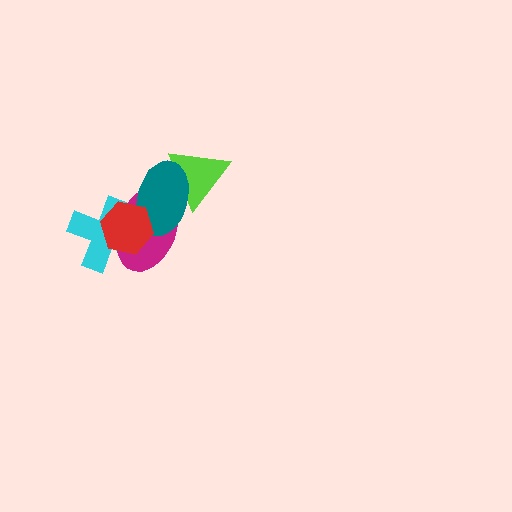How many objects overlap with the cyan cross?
3 objects overlap with the cyan cross.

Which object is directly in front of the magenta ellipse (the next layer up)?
The teal ellipse is directly in front of the magenta ellipse.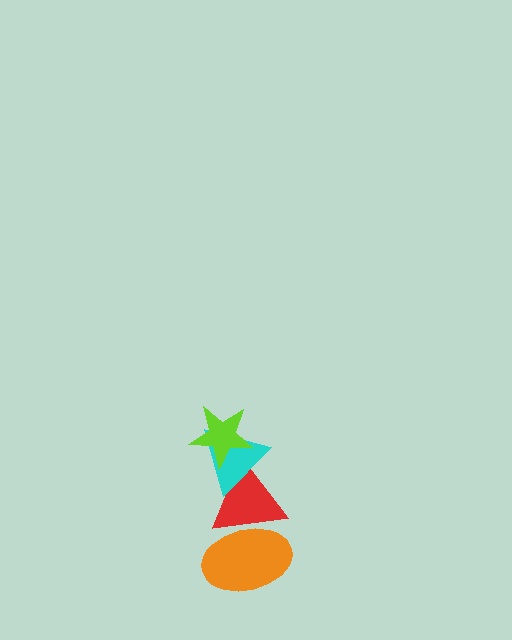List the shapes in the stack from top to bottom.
From top to bottom: the lime star, the cyan triangle, the red triangle, the orange ellipse.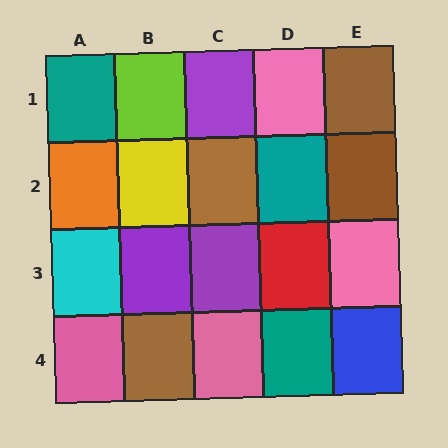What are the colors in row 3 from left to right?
Cyan, purple, purple, red, pink.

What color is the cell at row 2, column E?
Brown.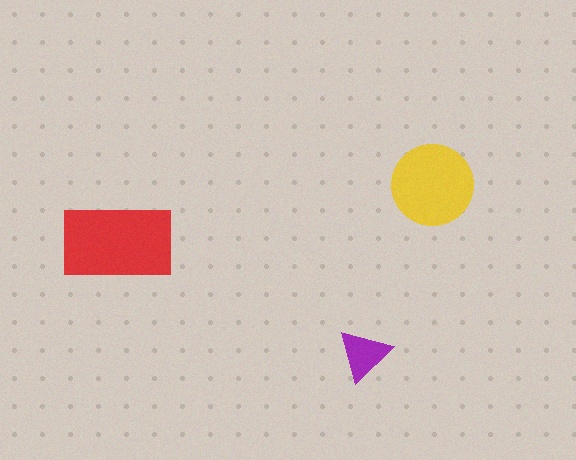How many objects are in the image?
There are 3 objects in the image.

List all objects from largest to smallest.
The red rectangle, the yellow circle, the purple triangle.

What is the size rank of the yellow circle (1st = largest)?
2nd.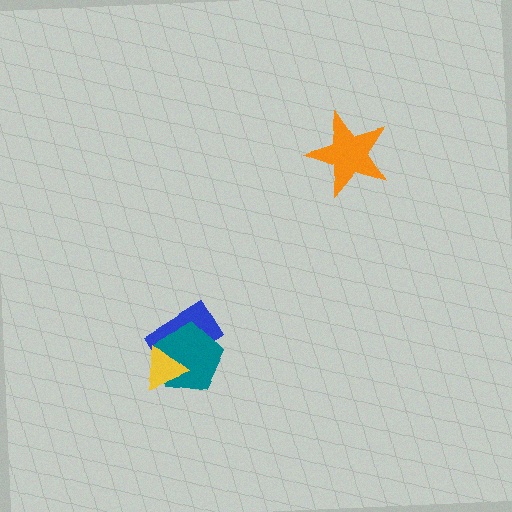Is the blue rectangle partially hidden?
Yes, it is partially covered by another shape.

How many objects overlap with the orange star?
0 objects overlap with the orange star.